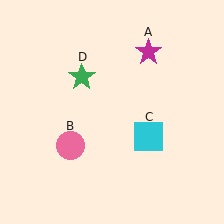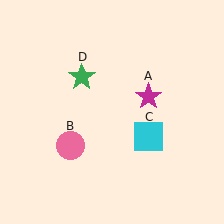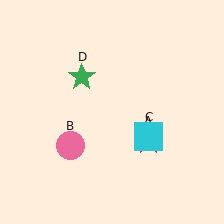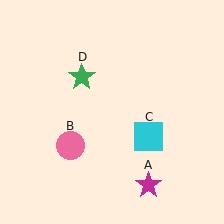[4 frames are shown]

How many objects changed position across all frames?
1 object changed position: magenta star (object A).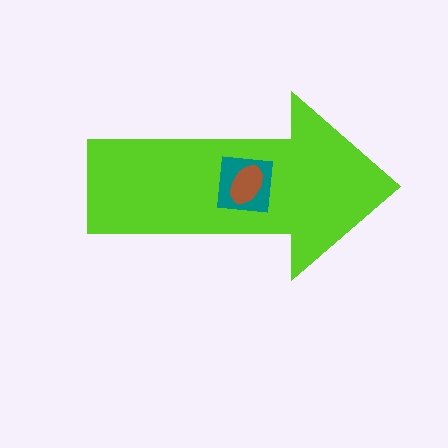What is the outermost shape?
The lime arrow.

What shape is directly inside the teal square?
The brown ellipse.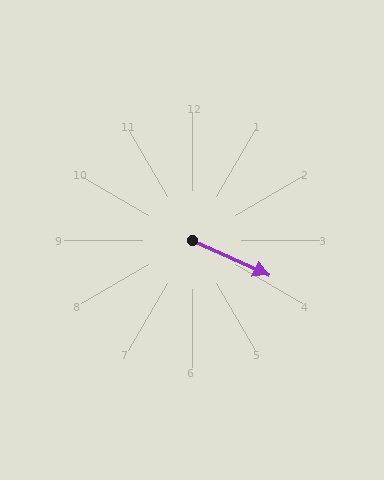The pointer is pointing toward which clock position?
Roughly 4 o'clock.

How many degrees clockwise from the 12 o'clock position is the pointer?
Approximately 115 degrees.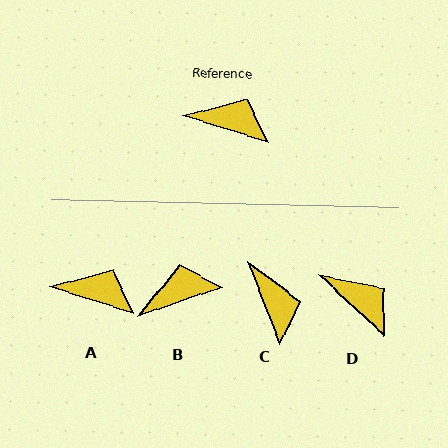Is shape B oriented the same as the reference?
No, it is off by about 37 degrees.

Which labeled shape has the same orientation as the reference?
A.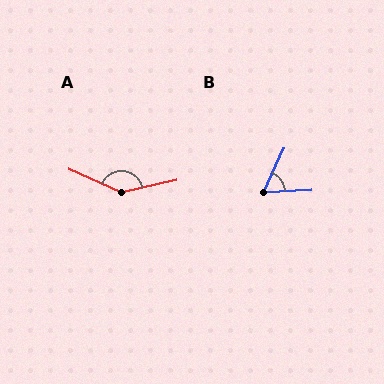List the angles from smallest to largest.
B (62°), A (143°).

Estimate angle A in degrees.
Approximately 143 degrees.